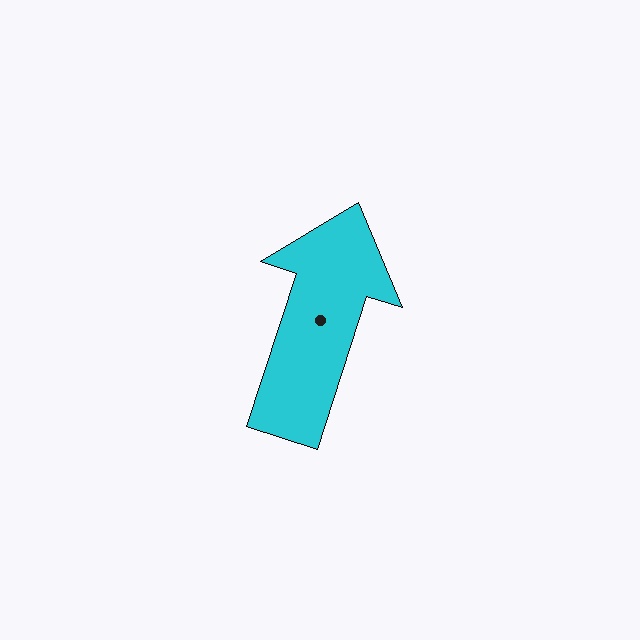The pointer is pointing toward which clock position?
Roughly 1 o'clock.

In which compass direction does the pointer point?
North.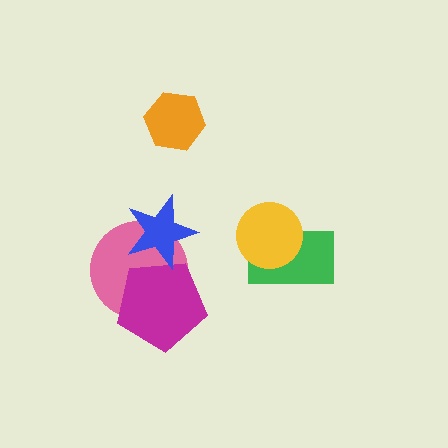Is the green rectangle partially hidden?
Yes, it is partially covered by another shape.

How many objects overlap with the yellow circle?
1 object overlaps with the yellow circle.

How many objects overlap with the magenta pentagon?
2 objects overlap with the magenta pentagon.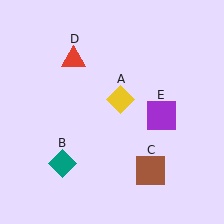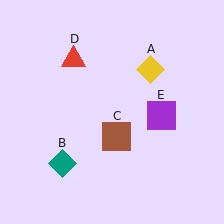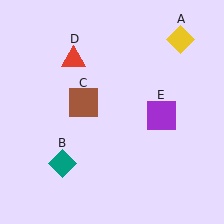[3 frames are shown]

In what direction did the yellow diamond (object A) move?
The yellow diamond (object A) moved up and to the right.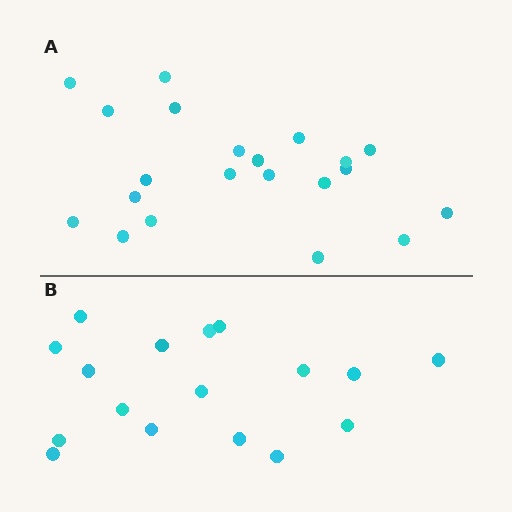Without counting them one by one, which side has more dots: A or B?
Region A (the top region) has more dots.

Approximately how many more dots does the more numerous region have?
Region A has about 4 more dots than region B.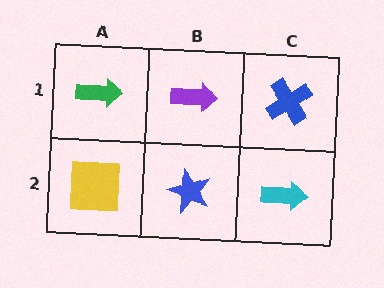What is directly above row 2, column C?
A blue cross.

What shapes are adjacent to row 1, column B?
A blue star (row 2, column B), a green arrow (row 1, column A), a blue cross (row 1, column C).